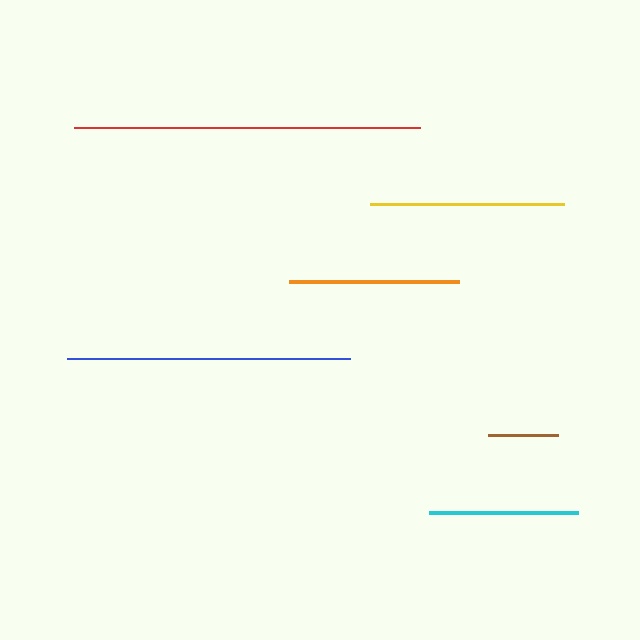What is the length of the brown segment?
The brown segment is approximately 70 pixels long.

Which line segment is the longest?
The red line is the longest at approximately 347 pixels.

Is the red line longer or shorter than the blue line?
The red line is longer than the blue line.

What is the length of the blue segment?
The blue segment is approximately 283 pixels long.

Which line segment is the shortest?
The brown line is the shortest at approximately 70 pixels.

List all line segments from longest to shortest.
From longest to shortest: red, blue, yellow, orange, cyan, brown.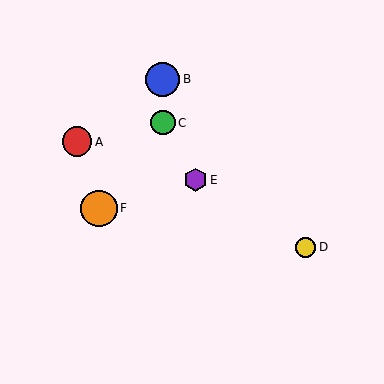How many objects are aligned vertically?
2 objects (B, C) are aligned vertically.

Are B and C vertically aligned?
Yes, both are at x≈163.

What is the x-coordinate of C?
Object C is at x≈163.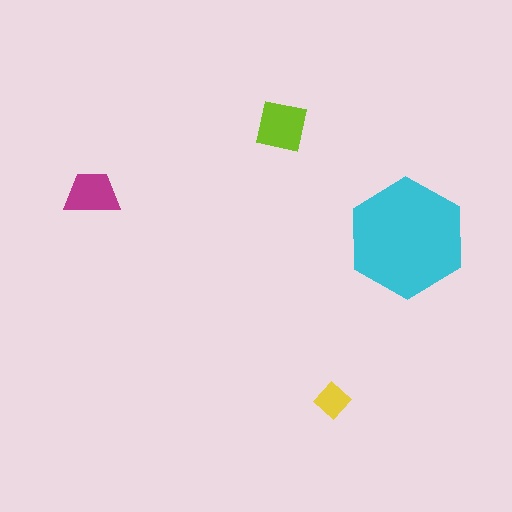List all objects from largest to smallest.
The cyan hexagon, the lime square, the magenta trapezoid, the yellow diamond.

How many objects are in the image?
There are 4 objects in the image.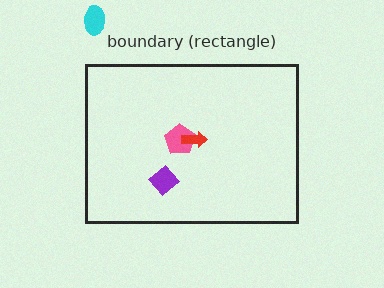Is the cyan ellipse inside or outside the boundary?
Outside.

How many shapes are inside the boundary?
3 inside, 1 outside.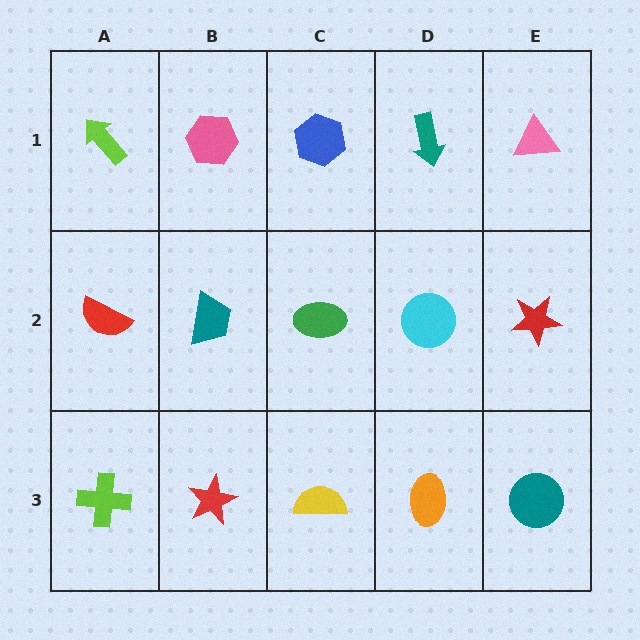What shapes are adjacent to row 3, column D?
A cyan circle (row 2, column D), a yellow semicircle (row 3, column C), a teal circle (row 3, column E).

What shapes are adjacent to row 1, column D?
A cyan circle (row 2, column D), a blue hexagon (row 1, column C), a pink triangle (row 1, column E).